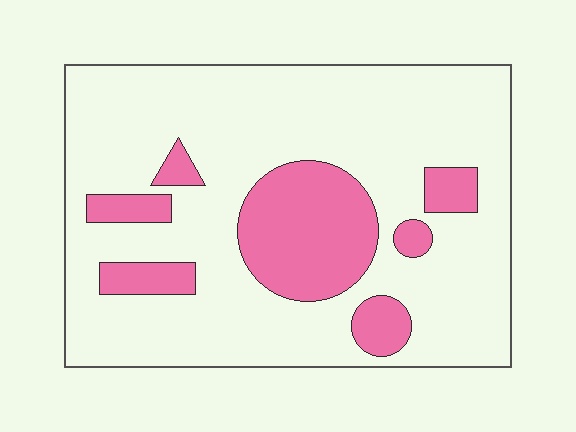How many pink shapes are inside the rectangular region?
7.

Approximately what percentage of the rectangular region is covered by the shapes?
Approximately 20%.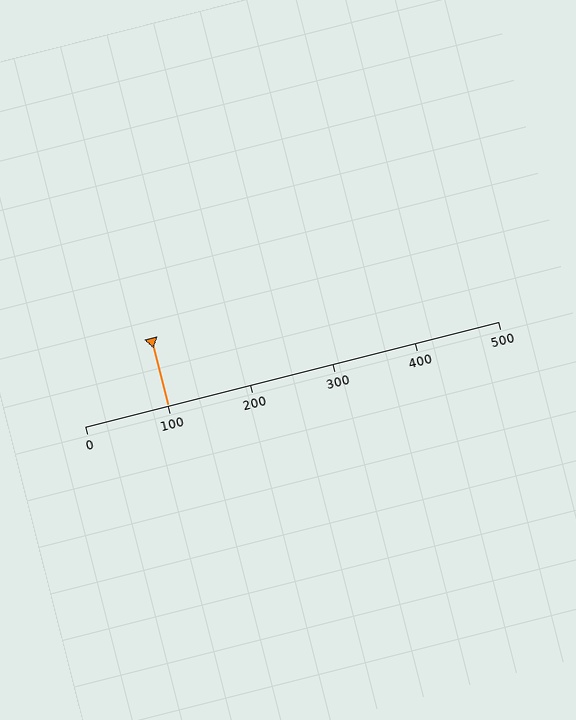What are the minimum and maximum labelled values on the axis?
The axis runs from 0 to 500.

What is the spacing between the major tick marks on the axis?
The major ticks are spaced 100 apart.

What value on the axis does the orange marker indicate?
The marker indicates approximately 100.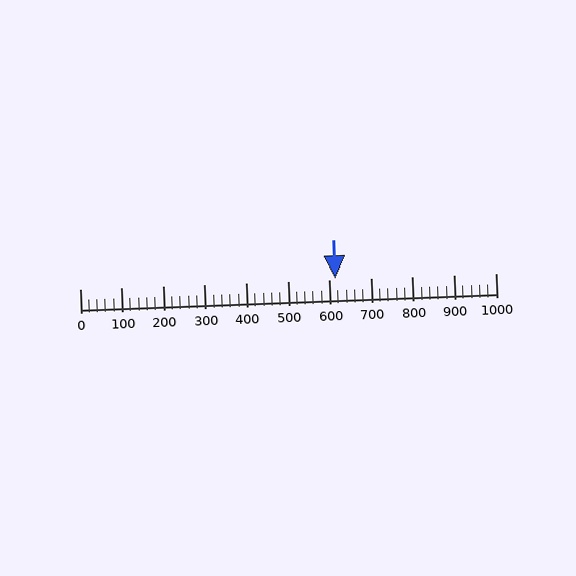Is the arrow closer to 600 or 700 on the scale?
The arrow is closer to 600.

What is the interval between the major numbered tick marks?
The major tick marks are spaced 100 units apart.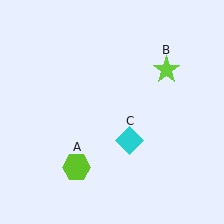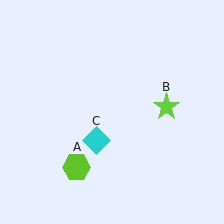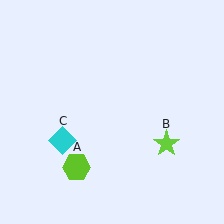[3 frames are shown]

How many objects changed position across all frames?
2 objects changed position: lime star (object B), cyan diamond (object C).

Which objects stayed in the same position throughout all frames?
Lime hexagon (object A) remained stationary.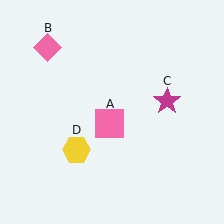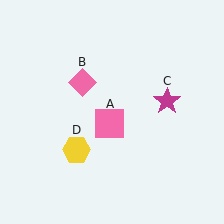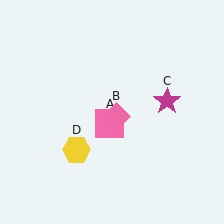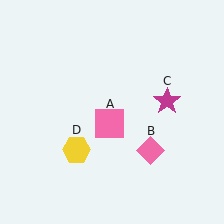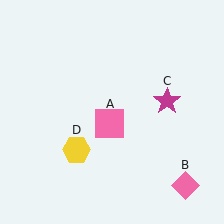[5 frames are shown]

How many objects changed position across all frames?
1 object changed position: pink diamond (object B).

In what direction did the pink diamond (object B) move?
The pink diamond (object B) moved down and to the right.